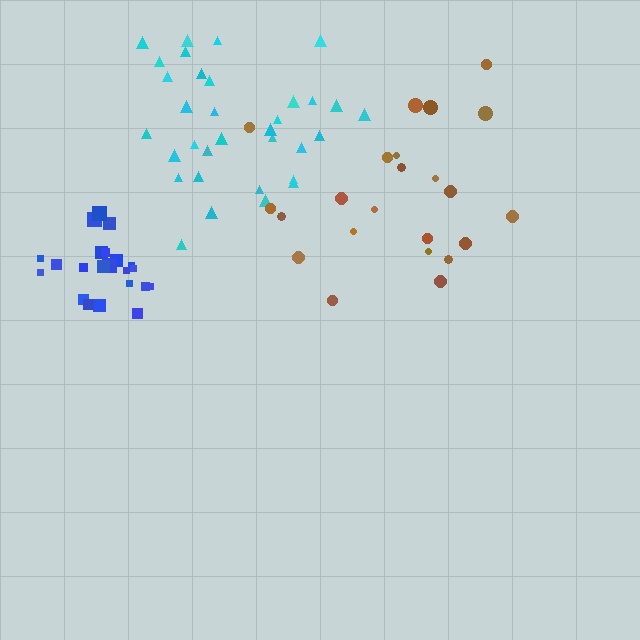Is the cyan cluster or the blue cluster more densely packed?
Blue.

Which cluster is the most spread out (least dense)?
Brown.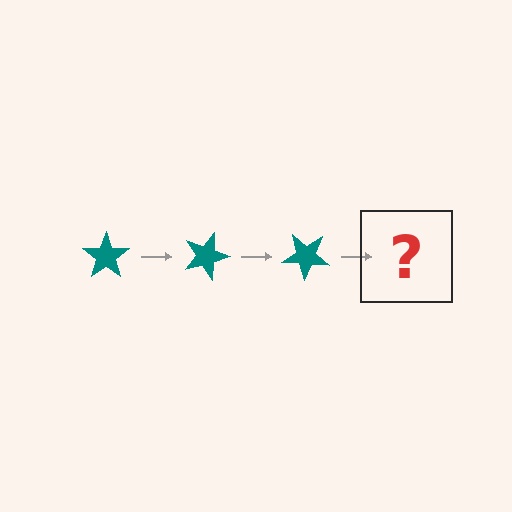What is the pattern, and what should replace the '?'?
The pattern is that the star rotates 20 degrees each step. The '?' should be a teal star rotated 60 degrees.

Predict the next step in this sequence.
The next step is a teal star rotated 60 degrees.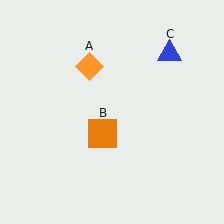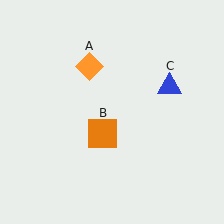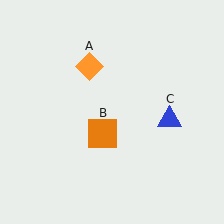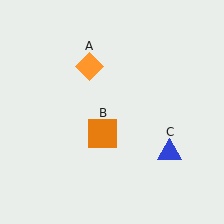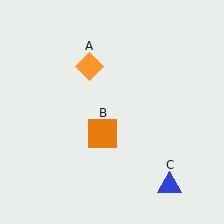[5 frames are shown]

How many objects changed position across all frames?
1 object changed position: blue triangle (object C).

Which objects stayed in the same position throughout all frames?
Orange diamond (object A) and orange square (object B) remained stationary.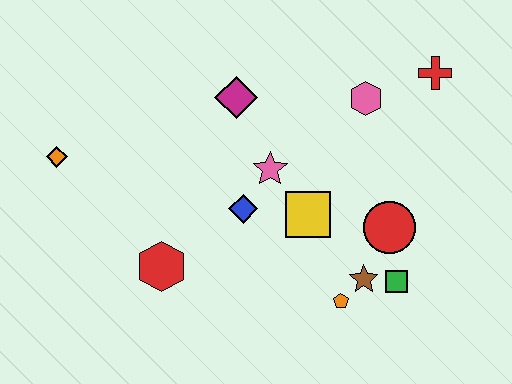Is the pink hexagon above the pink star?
Yes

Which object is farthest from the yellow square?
The orange diamond is farthest from the yellow square.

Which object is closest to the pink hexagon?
The red cross is closest to the pink hexagon.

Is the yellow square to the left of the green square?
Yes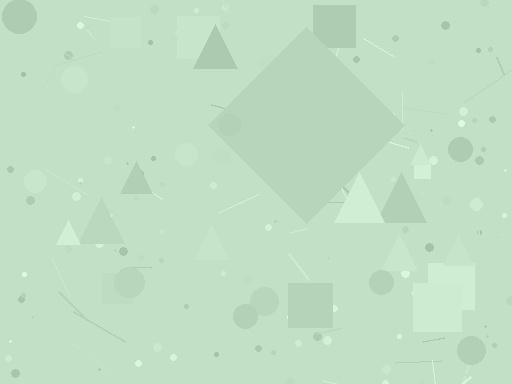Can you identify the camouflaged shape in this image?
The camouflaged shape is a diamond.